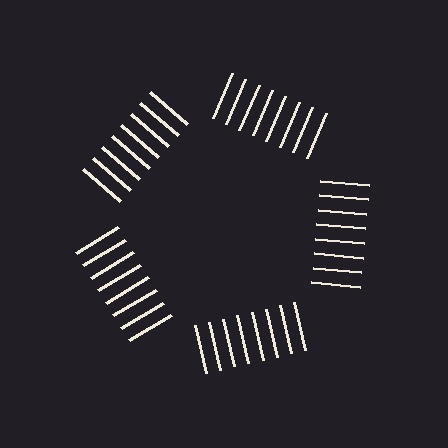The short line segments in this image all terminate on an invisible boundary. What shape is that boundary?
An illusory pentagon — the line segments terminate on its edges but no continuous stroke is drawn.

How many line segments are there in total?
40 — 8 along each of the 5 edges.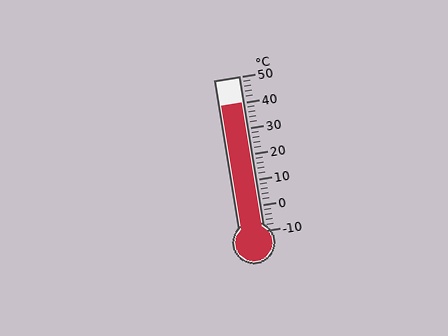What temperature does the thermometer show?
The thermometer shows approximately 40°C.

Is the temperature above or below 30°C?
The temperature is above 30°C.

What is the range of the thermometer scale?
The thermometer scale ranges from -10°C to 50°C.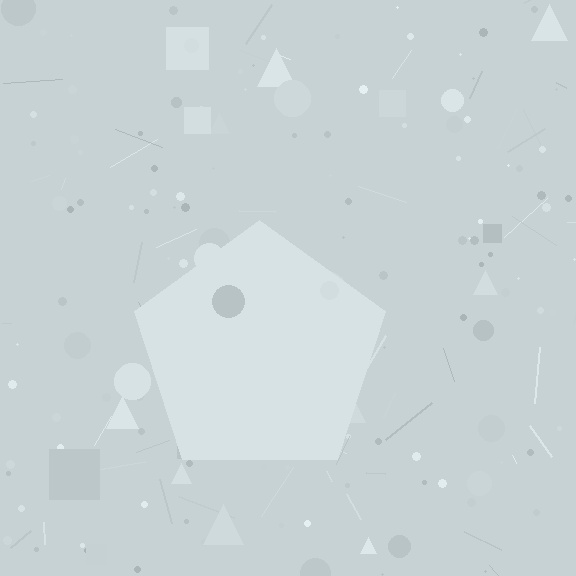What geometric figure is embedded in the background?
A pentagon is embedded in the background.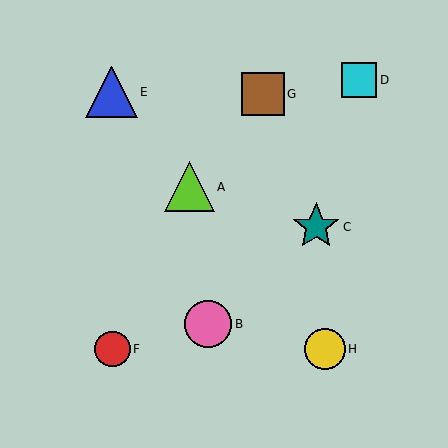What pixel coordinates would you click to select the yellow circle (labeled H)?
Click at (325, 349) to select the yellow circle H.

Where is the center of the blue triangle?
The center of the blue triangle is at (112, 92).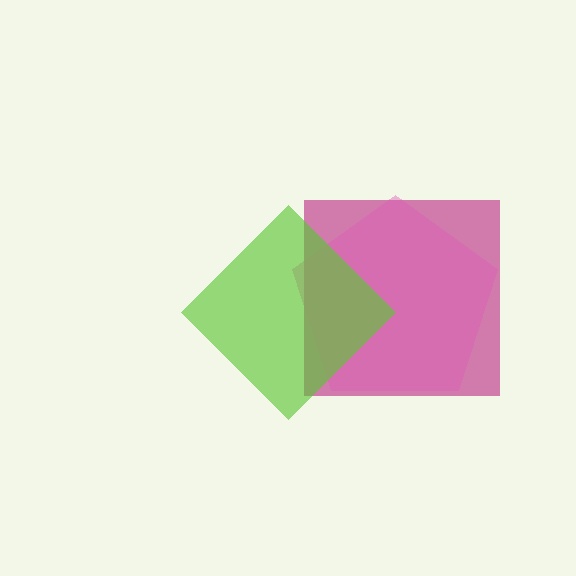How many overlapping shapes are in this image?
There are 3 overlapping shapes in the image.